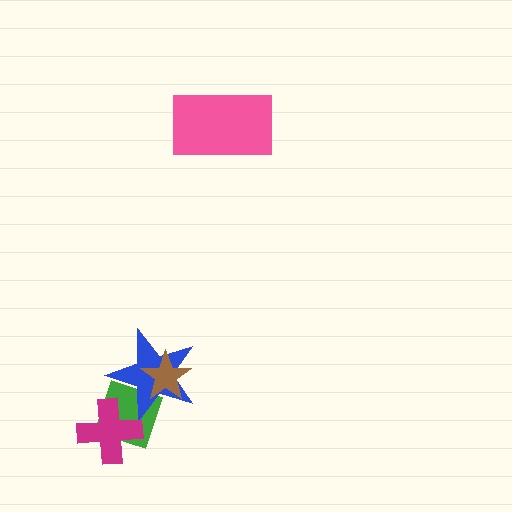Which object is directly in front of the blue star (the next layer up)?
The brown star is directly in front of the blue star.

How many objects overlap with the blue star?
3 objects overlap with the blue star.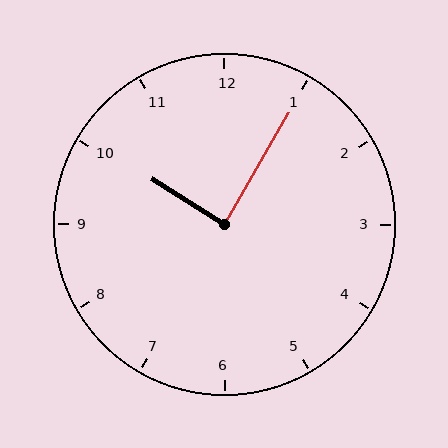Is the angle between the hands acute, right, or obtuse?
It is right.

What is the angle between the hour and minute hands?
Approximately 88 degrees.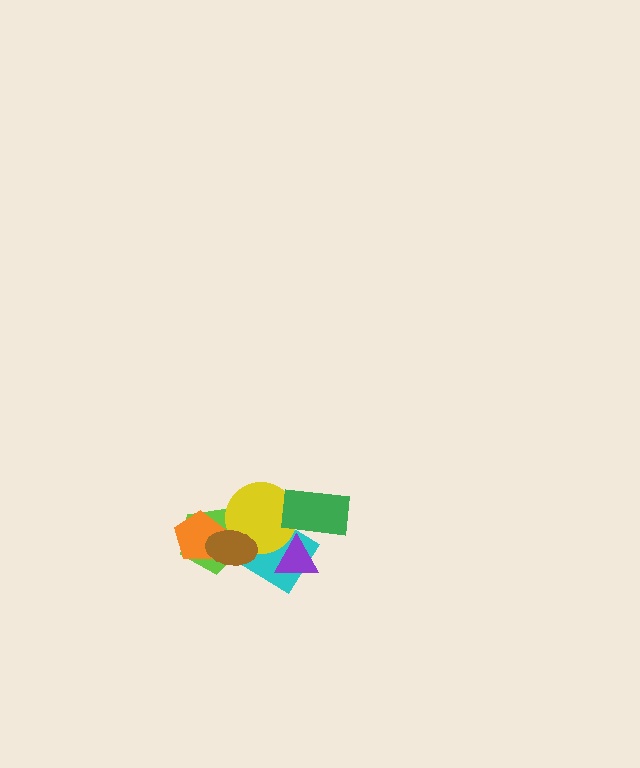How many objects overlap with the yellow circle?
5 objects overlap with the yellow circle.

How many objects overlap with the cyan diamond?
3 objects overlap with the cyan diamond.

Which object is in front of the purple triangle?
The green rectangle is in front of the purple triangle.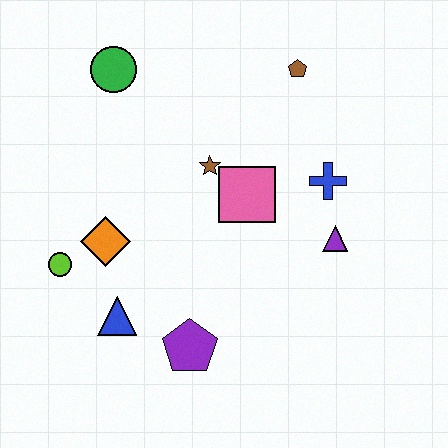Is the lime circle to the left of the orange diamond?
Yes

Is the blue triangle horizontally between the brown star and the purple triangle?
No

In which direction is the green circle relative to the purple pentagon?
The green circle is above the purple pentagon.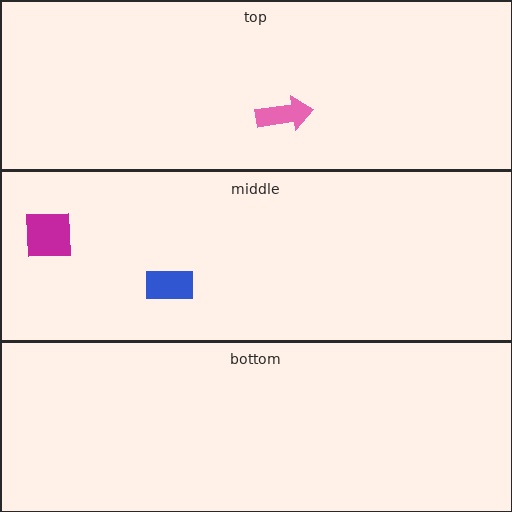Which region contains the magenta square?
The middle region.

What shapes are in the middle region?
The blue rectangle, the magenta square.